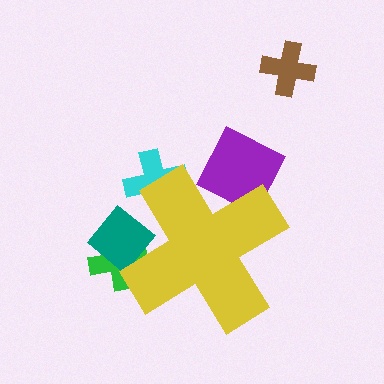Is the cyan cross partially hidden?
Yes, the cyan cross is partially hidden behind the yellow cross.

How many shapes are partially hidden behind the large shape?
4 shapes are partially hidden.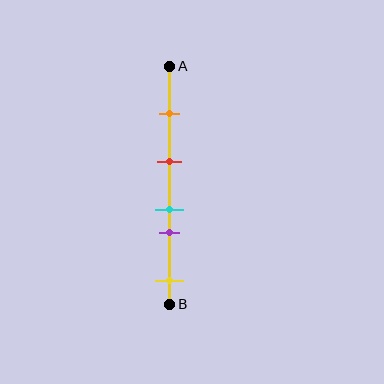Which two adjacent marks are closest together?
The cyan and purple marks are the closest adjacent pair.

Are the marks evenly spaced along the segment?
No, the marks are not evenly spaced.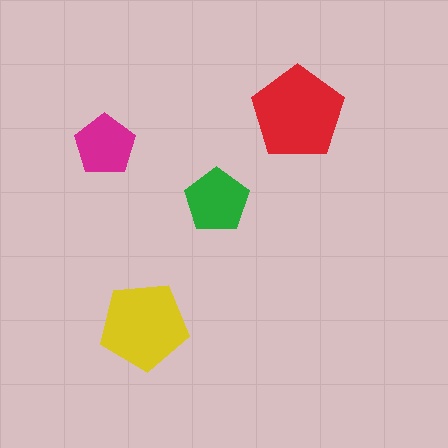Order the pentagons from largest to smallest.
the red one, the yellow one, the green one, the magenta one.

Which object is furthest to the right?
The red pentagon is rightmost.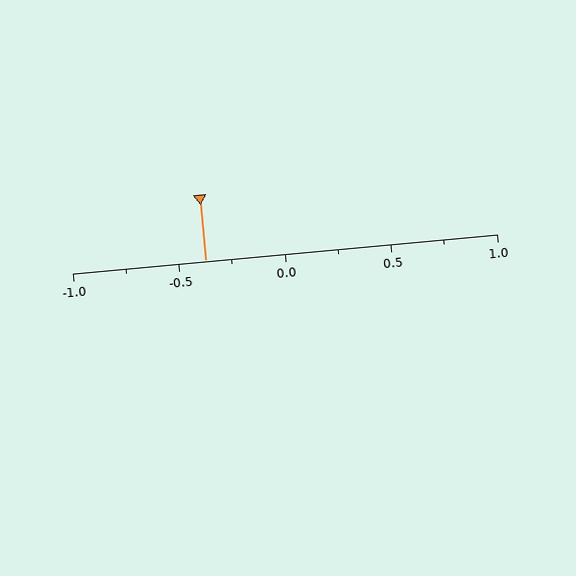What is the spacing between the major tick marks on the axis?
The major ticks are spaced 0.5 apart.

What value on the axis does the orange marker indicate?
The marker indicates approximately -0.38.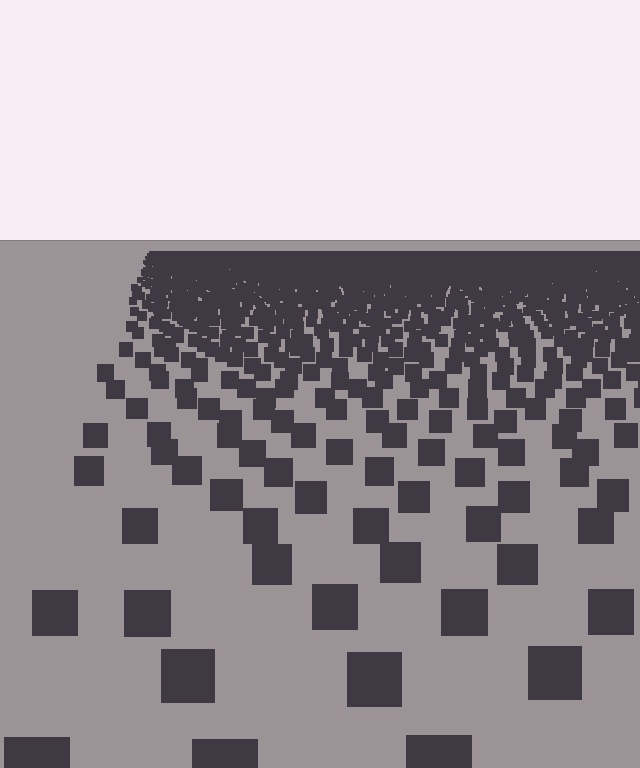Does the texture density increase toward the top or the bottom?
Density increases toward the top.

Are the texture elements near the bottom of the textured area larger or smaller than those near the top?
Larger. Near the bottom, elements are closer to the viewer and appear at a bigger on-screen size.